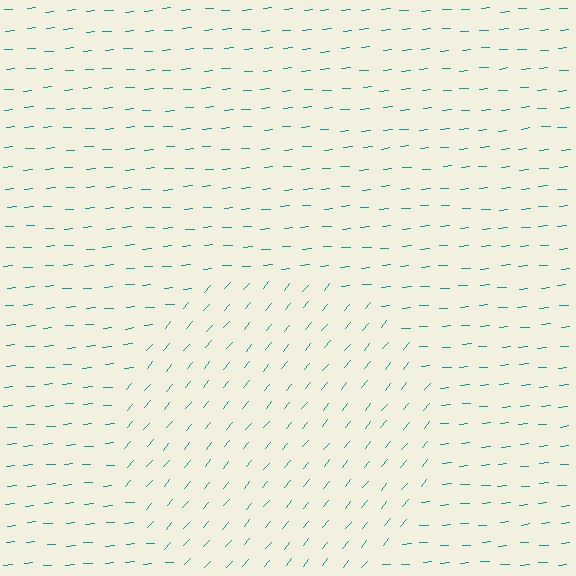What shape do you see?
I see a circle.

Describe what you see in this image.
The image is filled with small teal line segments. A circle region in the image has lines oriented differently from the surrounding lines, creating a visible texture boundary.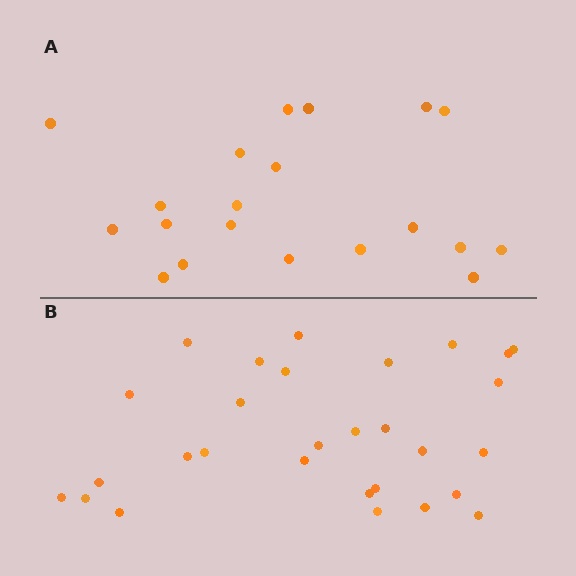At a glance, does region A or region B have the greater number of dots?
Region B (the bottom region) has more dots.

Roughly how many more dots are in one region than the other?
Region B has roughly 8 or so more dots than region A.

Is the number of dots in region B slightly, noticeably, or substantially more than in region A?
Region B has substantially more. The ratio is roughly 1.4 to 1.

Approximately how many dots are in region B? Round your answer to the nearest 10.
About 30 dots. (The exact count is 29, which rounds to 30.)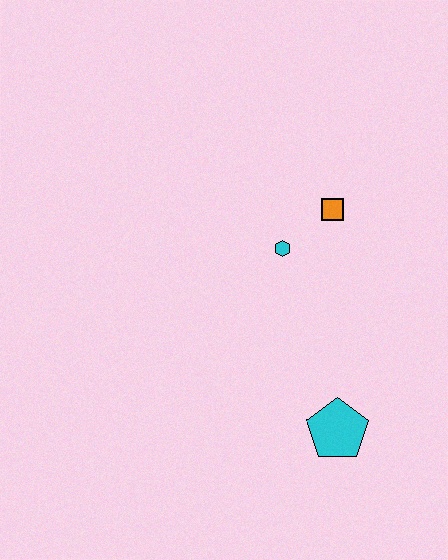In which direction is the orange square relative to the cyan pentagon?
The orange square is above the cyan pentagon.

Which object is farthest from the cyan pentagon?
The orange square is farthest from the cyan pentagon.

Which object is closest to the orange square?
The cyan hexagon is closest to the orange square.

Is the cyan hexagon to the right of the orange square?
No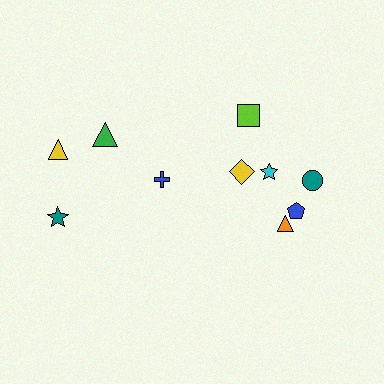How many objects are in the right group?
There are 6 objects.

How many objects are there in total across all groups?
There are 10 objects.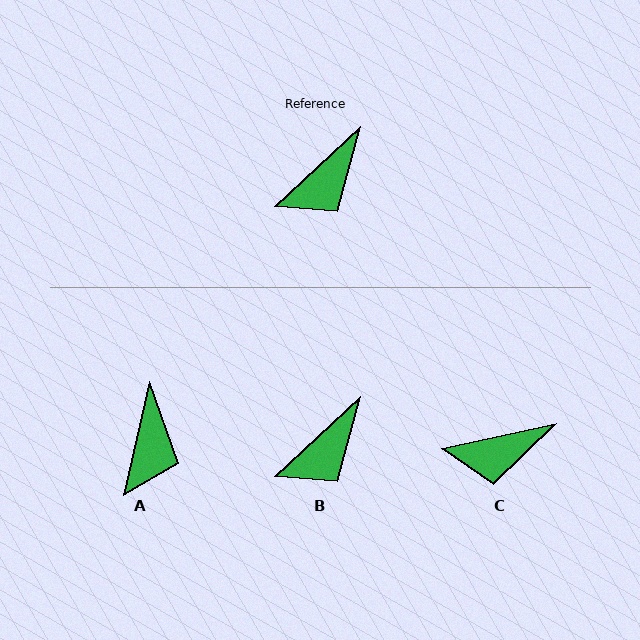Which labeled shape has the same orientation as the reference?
B.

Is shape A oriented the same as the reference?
No, it is off by about 34 degrees.